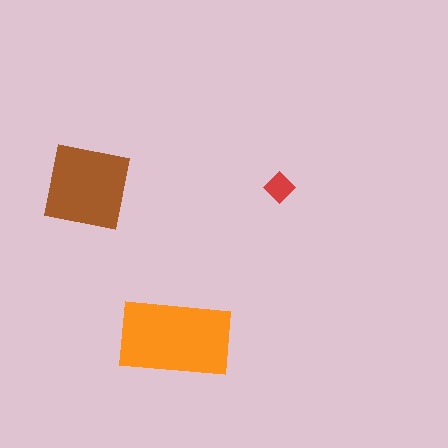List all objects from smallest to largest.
The red diamond, the brown square, the orange rectangle.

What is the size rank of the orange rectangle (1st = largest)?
1st.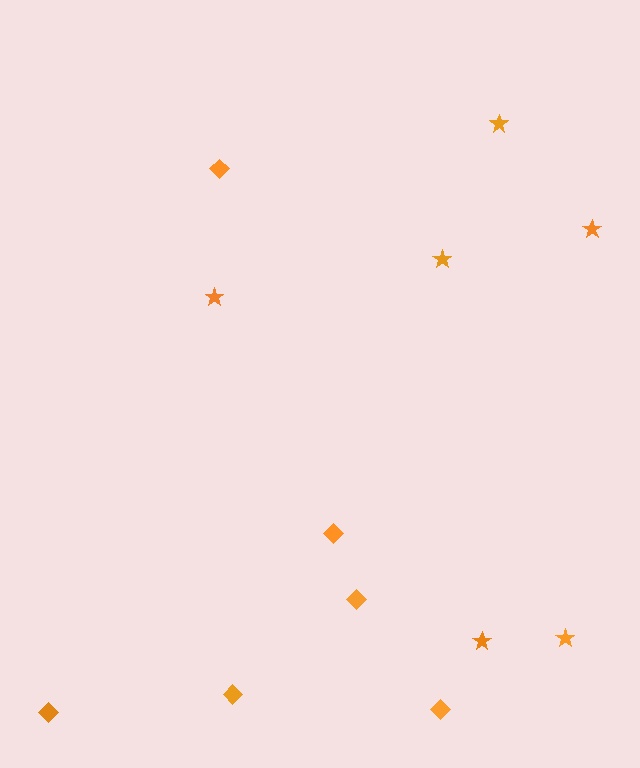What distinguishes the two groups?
There are 2 groups: one group of stars (6) and one group of diamonds (6).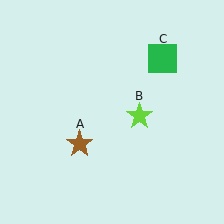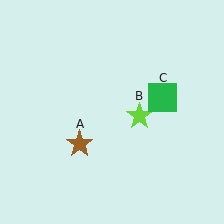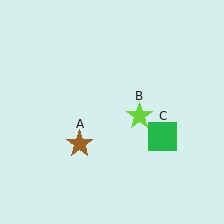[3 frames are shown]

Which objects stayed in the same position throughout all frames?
Brown star (object A) and lime star (object B) remained stationary.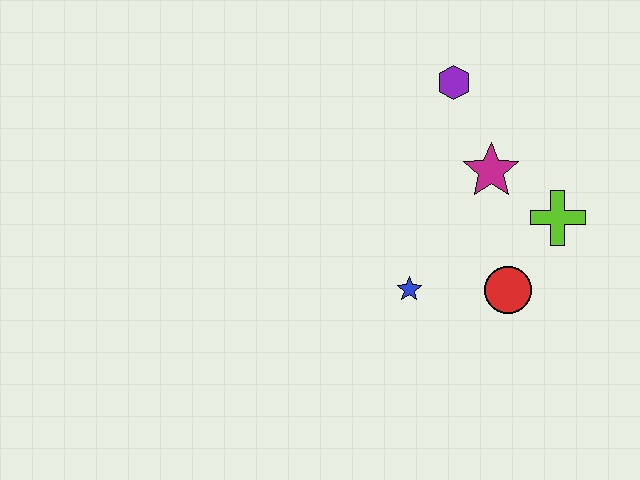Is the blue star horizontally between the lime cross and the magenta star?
No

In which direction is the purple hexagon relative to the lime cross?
The purple hexagon is above the lime cross.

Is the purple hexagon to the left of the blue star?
No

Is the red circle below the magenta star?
Yes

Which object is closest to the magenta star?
The lime cross is closest to the magenta star.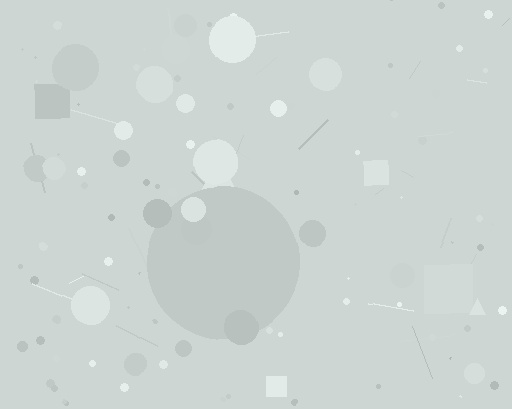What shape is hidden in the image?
A circle is hidden in the image.